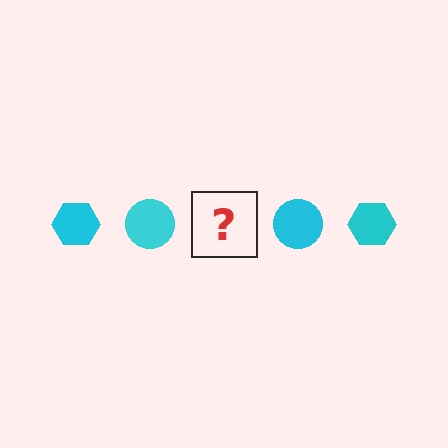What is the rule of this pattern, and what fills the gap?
The rule is that the pattern cycles through hexagon, circle shapes in cyan. The gap should be filled with a cyan hexagon.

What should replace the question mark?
The question mark should be replaced with a cyan hexagon.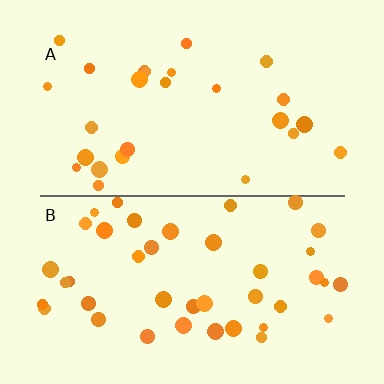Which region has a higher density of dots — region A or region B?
B (the bottom).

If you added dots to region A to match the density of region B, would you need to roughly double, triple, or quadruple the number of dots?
Approximately double.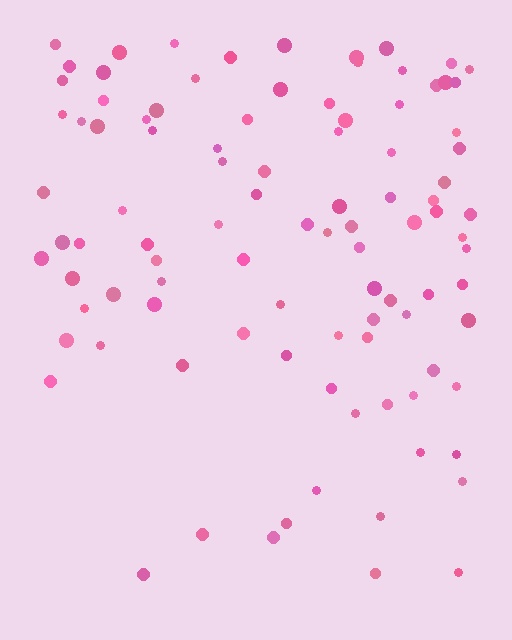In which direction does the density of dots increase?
From bottom to top, with the top side densest.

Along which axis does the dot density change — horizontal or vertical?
Vertical.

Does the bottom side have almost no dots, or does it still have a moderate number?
Still a moderate number, just noticeably fewer than the top.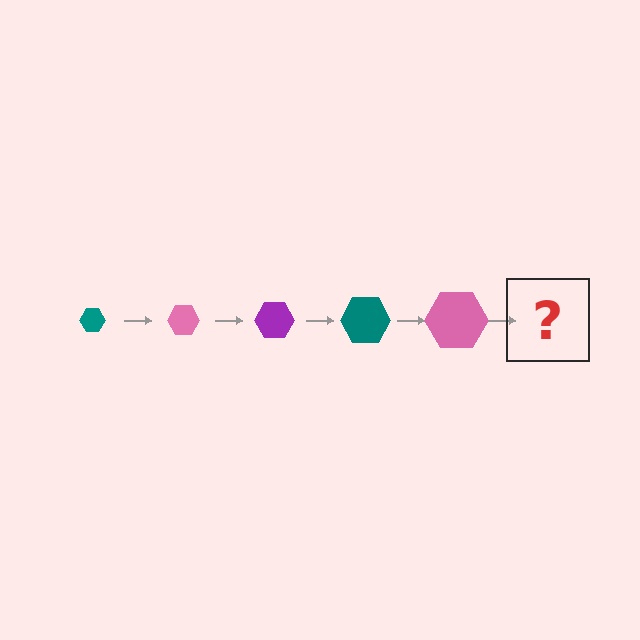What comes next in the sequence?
The next element should be a purple hexagon, larger than the previous one.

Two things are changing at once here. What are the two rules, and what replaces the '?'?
The two rules are that the hexagon grows larger each step and the color cycles through teal, pink, and purple. The '?' should be a purple hexagon, larger than the previous one.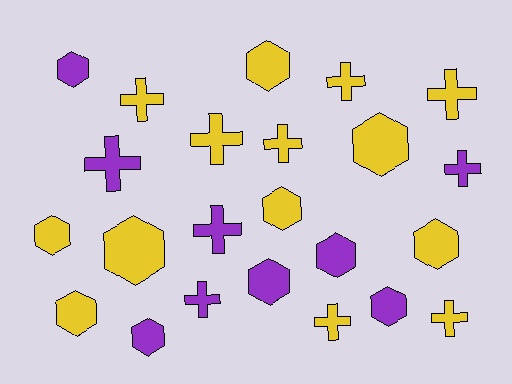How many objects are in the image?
There are 23 objects.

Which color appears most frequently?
Yellow, with 14 objects.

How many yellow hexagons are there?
There are 7 yellow hexagons.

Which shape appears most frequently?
Hexagon, with 12 objects.